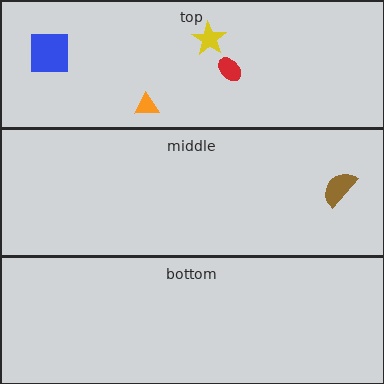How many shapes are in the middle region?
1.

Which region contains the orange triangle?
The top region.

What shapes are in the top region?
The blue square, the yellow star, the red ellipse, the orange triangle.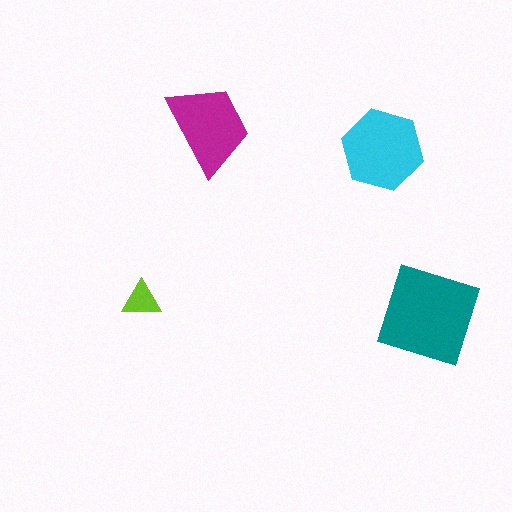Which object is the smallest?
The lime triangle.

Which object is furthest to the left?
The lime triangle is leftmost.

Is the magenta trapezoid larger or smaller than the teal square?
Smaller.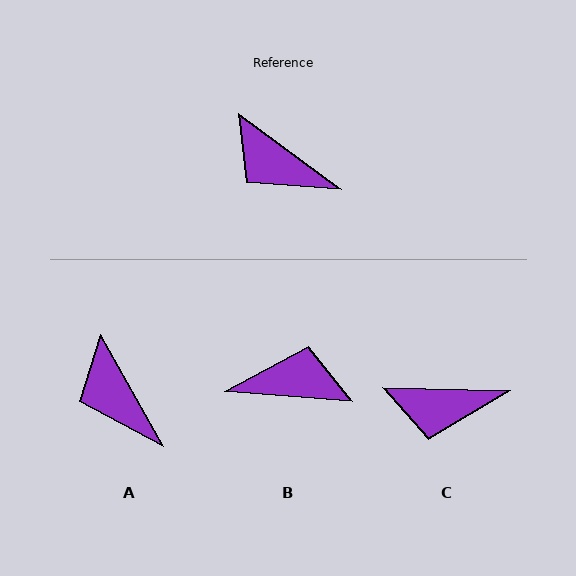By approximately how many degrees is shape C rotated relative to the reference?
Approximately 35 degrees counter-clockwise.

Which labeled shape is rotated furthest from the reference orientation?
B, about 148 degrees away.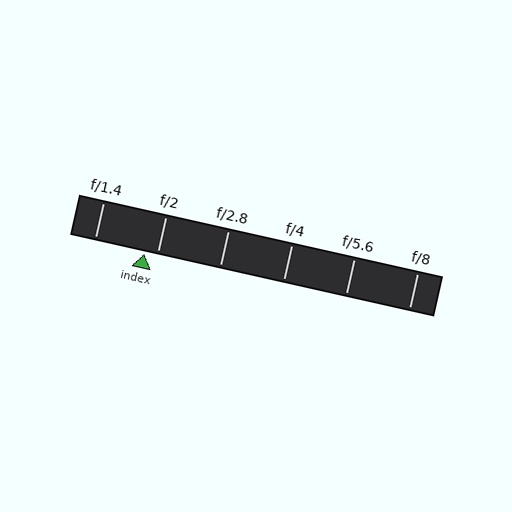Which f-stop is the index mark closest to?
The index mark is closest to f/2.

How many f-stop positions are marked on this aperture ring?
There are 6 f-stop positions marked.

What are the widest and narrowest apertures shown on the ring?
The widest aperture shown is f/1.4 and the narrowest is f/8.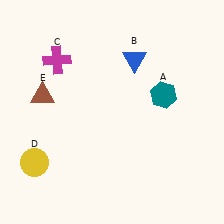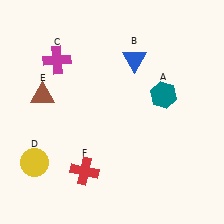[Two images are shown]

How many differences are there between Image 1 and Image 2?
There is 1 difference between the two images.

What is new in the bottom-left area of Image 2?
A red cross (F) was added in the bottom-left area of Image 2.